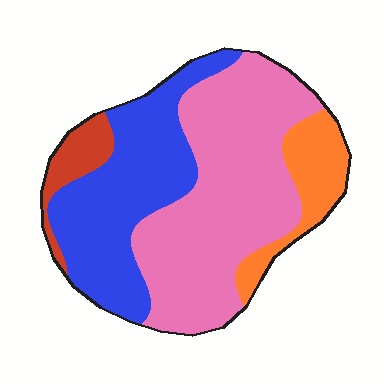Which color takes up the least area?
Red, at roughly 5%.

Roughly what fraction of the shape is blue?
Blue covers 33% of the shape.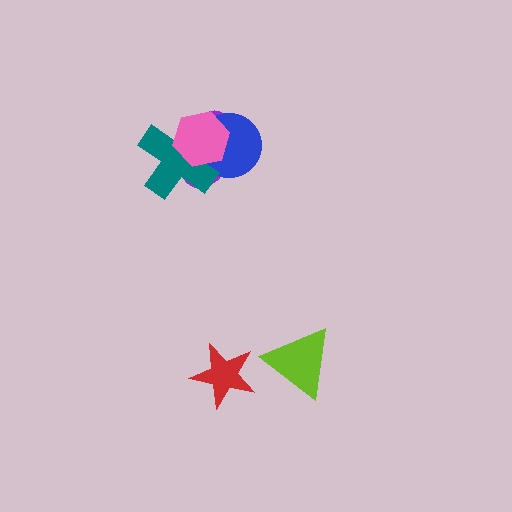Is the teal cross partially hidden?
Yes, it is partially covered by another shape.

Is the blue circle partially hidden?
Yes, it is partially covered by another shape.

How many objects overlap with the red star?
0 objects overlap with the red star.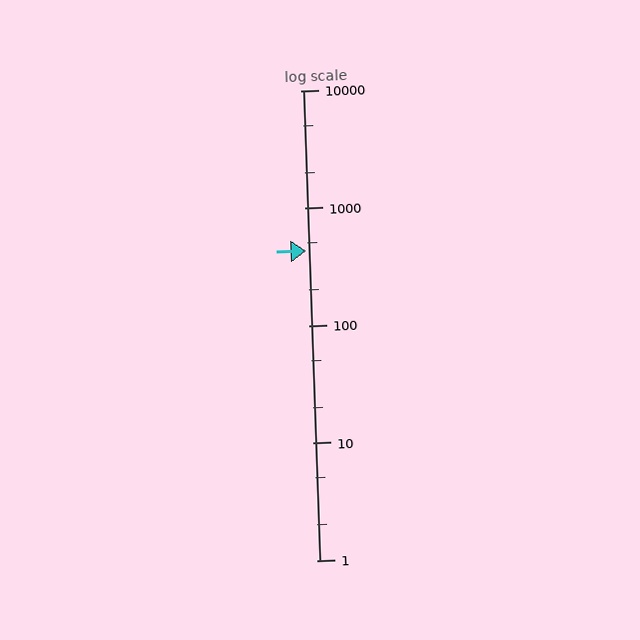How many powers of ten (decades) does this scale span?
The scale spans 4 decades, from 1 to 10000.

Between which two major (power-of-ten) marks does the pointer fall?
The pointer is between 100 and 1000.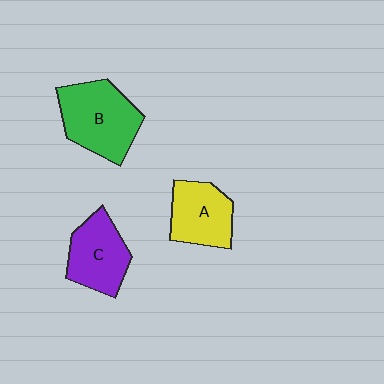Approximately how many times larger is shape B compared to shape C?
Approximately 1.3 times.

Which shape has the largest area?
Shape B (green).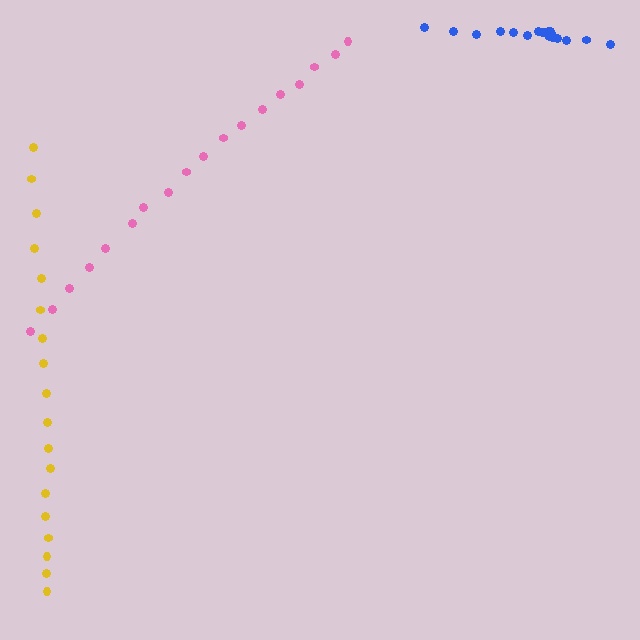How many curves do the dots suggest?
There are 3 distinct paths.